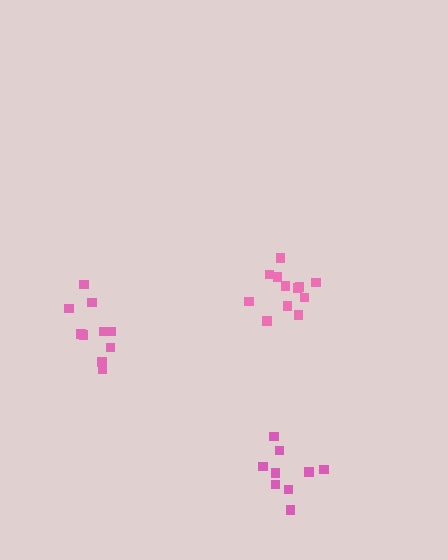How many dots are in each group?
Group 1: 12 dots, Group 2: 11 dots, Group 3: 9 dots (32 total).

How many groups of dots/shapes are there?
There are 3 groups.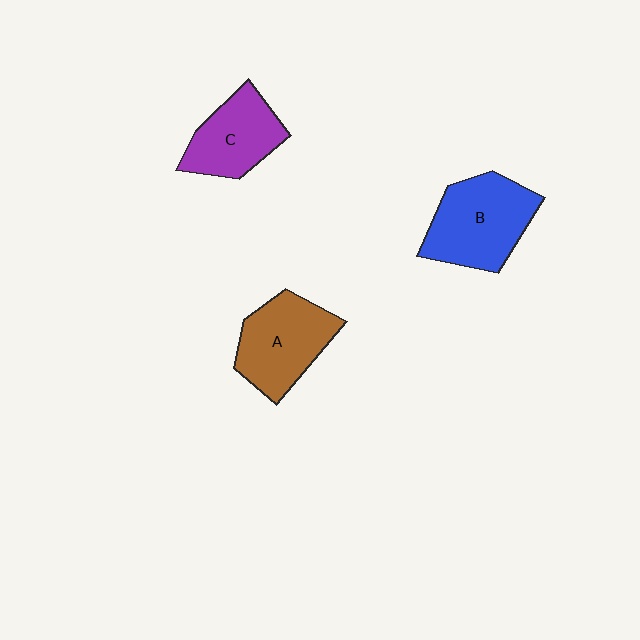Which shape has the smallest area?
Shape C (purple).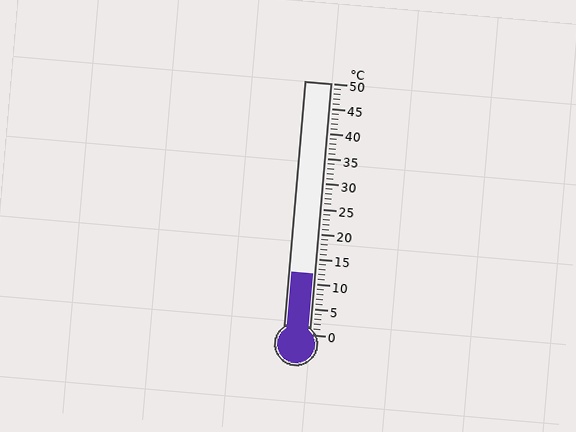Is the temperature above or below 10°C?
The temperature is above 10°C.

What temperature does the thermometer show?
The thermometer shows approximately 12°C.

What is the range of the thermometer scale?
The thermometer scale ranges from 0°C to 50°C.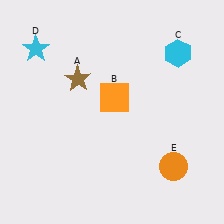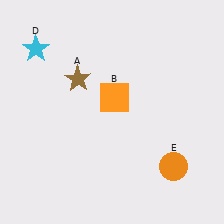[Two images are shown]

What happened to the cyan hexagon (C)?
The cyan hexagon (C) was removed in Image 2. It was in the top-right area of Image 1.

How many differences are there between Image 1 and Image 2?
There is 1 difference between the two images.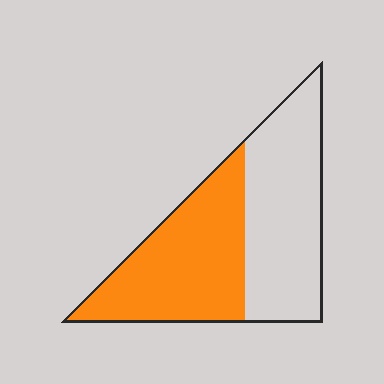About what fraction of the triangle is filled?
About one half (1/2).